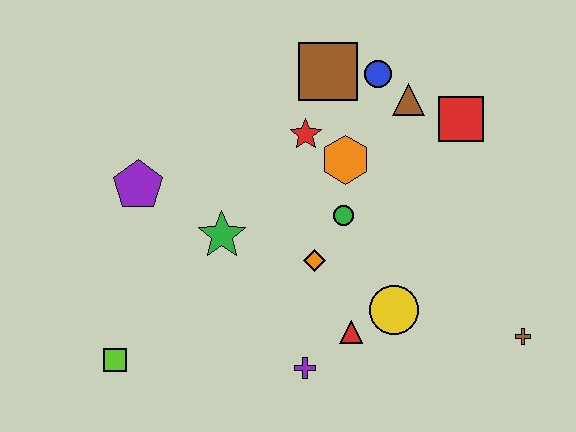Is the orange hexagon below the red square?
Yes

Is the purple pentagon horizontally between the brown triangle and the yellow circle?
No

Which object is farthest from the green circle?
The lime square is farthest from the green circle.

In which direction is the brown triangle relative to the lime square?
The brown triangle is to the right of the lime square.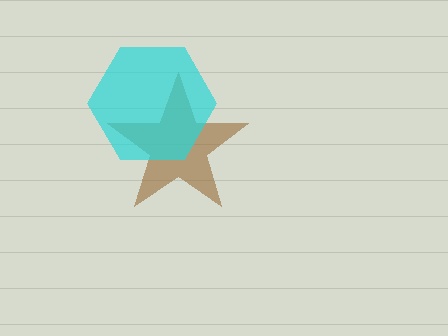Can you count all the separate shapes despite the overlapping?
Yes, there are 2 separate shapes.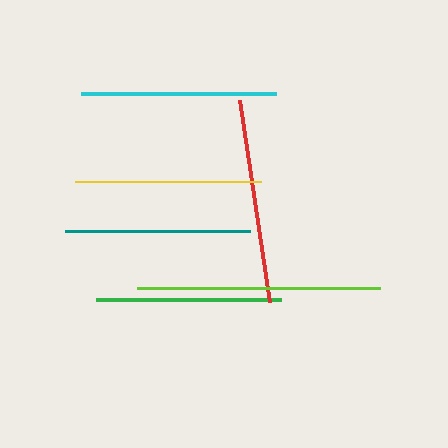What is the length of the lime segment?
The lime segment is approximately 243 pixels long.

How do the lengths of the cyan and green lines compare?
The cyan and green lines are approximately the same length.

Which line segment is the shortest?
The teal line is the shortest at approximately 185 pixels.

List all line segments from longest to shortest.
From longest to shortest: lime, red, cyan, yellow, green, teal.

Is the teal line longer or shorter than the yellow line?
The yellow line is longer than the teal line.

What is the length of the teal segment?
The teal segment is approximately 185 pixels long.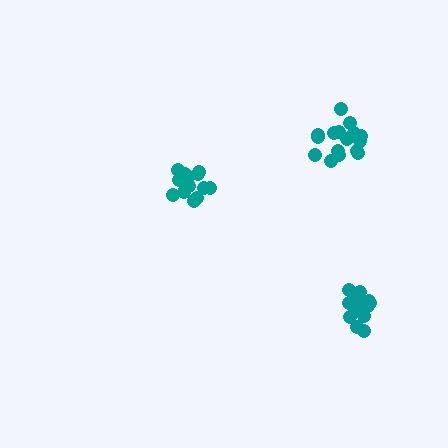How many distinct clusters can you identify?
There are 3 distinct clusters.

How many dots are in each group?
Group 1: 14 dots, Group 2: 16 dots, Group 3: 15 dots (45 total).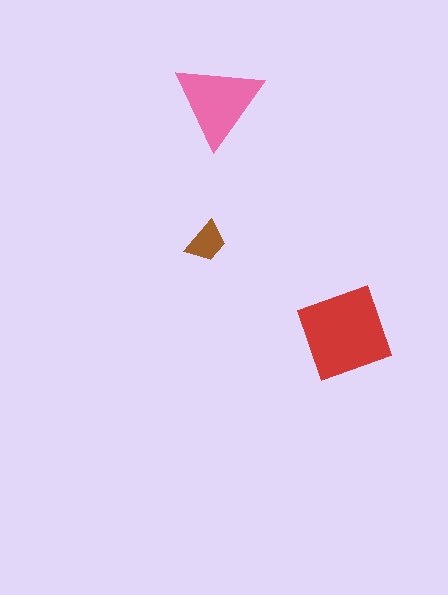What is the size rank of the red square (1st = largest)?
1st.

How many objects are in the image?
There are 3 objects in the image.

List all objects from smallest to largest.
The brown trapezoid, the pink triangle, the red square.